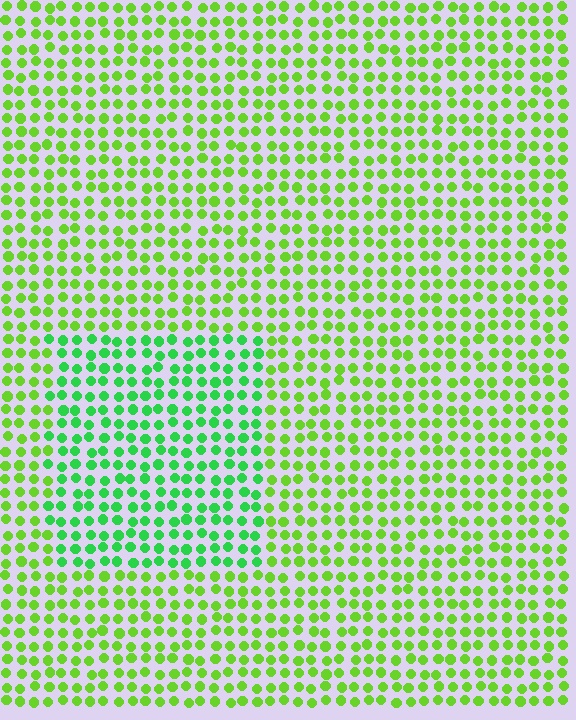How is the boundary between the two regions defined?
The boundary is defined purely by a slight shift in hue (about 33 degrees). Spacing, size, and orientation are identical on both sides.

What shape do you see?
I see a rectangle.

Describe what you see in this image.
The image is filled with small lime elements in a uniform arrangement. A rectangle-shaped region is visible where the elements are tinted to a slightly different hue, forming a subtle color boundary.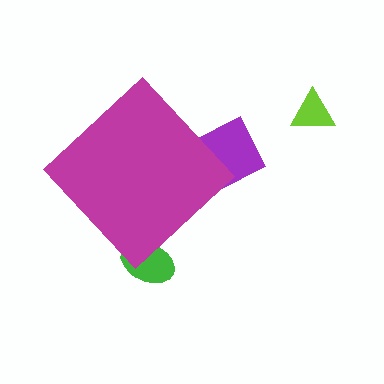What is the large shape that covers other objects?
A magenta diamond.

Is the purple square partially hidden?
Yes, the purple square is partially hidden behind the magenta diamond.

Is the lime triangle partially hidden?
No, the lime triangle is fully visible.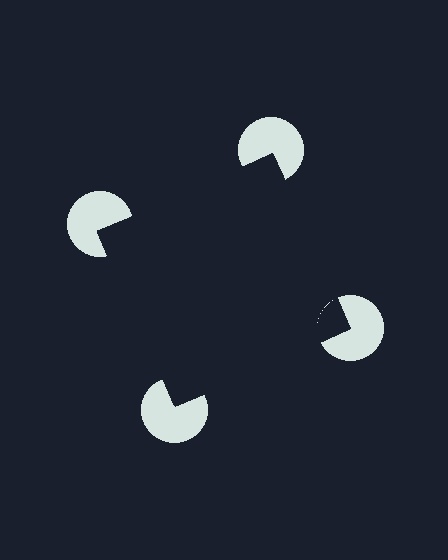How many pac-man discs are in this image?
There are 4 — one at each vertex of the illusory square.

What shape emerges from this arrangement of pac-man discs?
An illusory square — its edges are inferred from the aligned wedge cuts in the pac-man discs, not physically drawn.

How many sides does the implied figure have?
4 sides.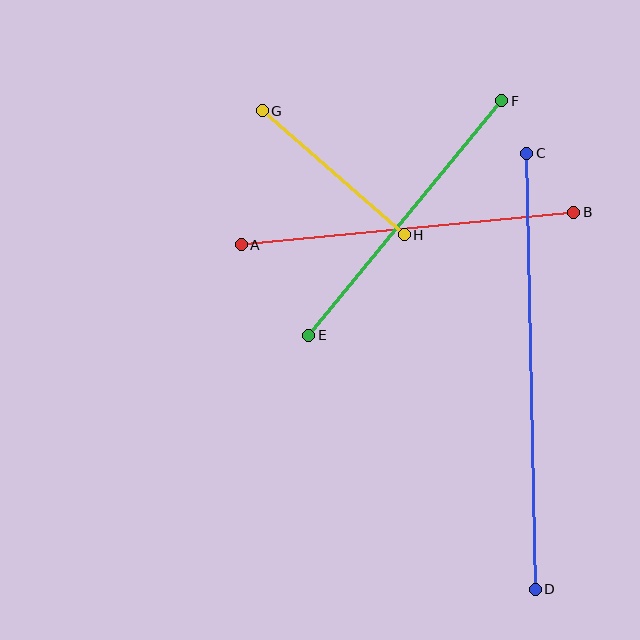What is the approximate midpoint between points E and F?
The midpoint is at approximately (405, 218) pixels.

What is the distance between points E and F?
The distance is approximately 304 pixels.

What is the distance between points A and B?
The distance is approximately 334 pixels.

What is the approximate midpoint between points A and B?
The midpoint is at approximately (408, 229) pixels.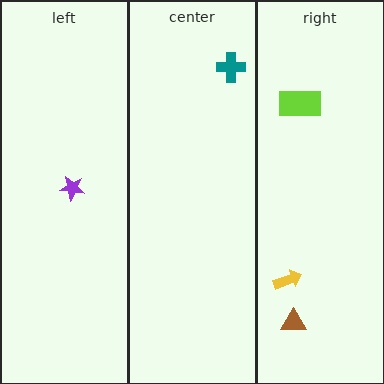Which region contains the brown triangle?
The right region.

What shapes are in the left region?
The purple star.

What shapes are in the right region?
The lime rectangle, the brown triangle, the yellow arrow.